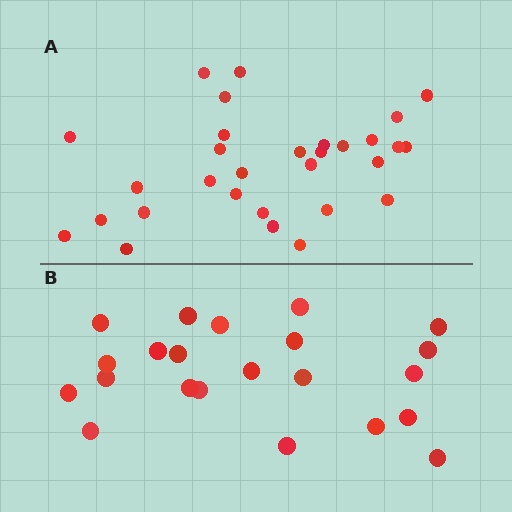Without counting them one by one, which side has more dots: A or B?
Region A (the top region) has more dots.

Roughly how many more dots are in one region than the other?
Region A has roughly 8 or so more dots than region B.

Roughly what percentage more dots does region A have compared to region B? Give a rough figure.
About 35% more.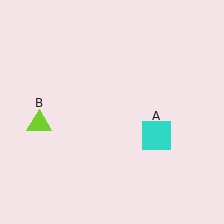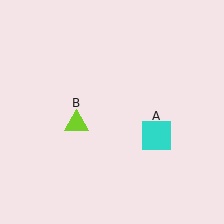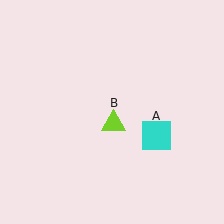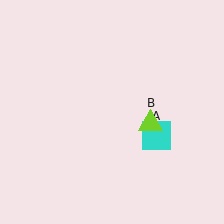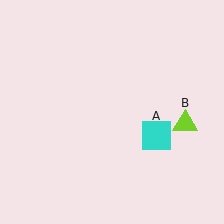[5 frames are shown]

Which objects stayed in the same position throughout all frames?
Cyan square (object A) remained stationary.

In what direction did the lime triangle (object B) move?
The lime triangle (object B) moved right.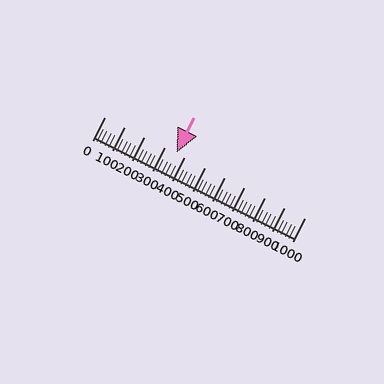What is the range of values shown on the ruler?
The ruler shows values from 0 to 1000.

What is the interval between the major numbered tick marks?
The major tick marks are spaced 100 units apart.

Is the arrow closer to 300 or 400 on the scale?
The arrow is closer to 400.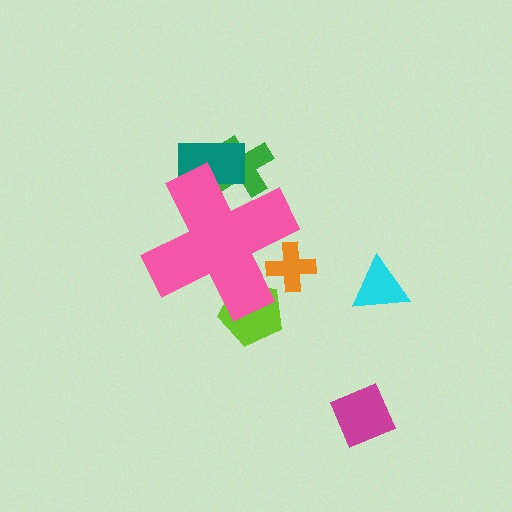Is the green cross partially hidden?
Yes, the green cross is partially hidden behind the pink cross.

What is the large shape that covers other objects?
A pink cross.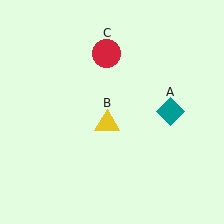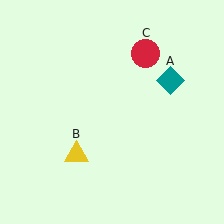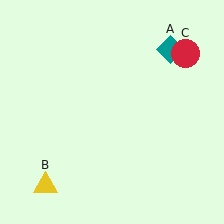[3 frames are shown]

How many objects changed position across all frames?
3 objects changed position: teal diamond (object A), yellow triangle (object B), red circle (object C).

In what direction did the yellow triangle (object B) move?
The yellow triangle (object B) moved down and to the left.